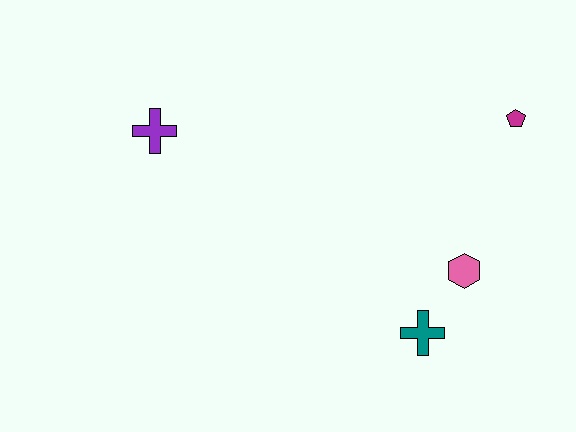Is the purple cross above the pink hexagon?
Yes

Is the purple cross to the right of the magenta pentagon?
No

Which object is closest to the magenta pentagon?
The pink hexagon is closest to the magenta pentagon.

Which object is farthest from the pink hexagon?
The purple cross is farthest from the pink hexagon.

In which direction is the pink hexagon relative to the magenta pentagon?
The pink hexagon is below the magenta pentagon.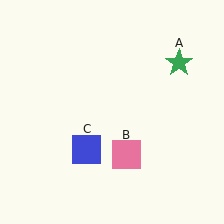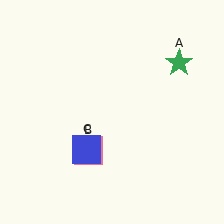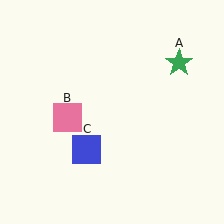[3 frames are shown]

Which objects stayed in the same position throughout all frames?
Green star (object A) and blue square (object C) remained stationary.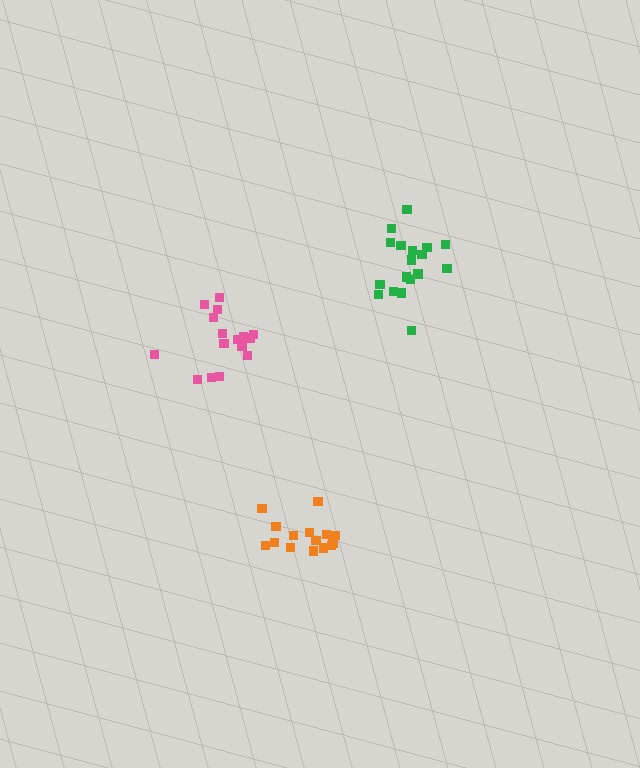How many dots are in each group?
Group 1: 16 dots, Group 2: 18 dots, Group 3: 17 dots (51 total).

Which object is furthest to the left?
The pink cluster is leftmost.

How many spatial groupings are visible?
There are 3 spatial groupings.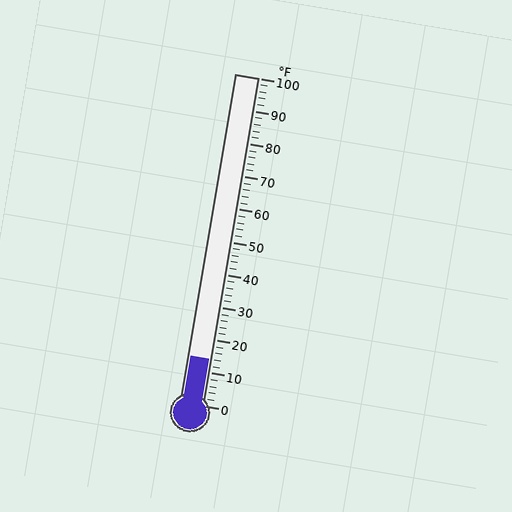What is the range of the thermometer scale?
The thermometer scale ranges from 0°F to 100°F.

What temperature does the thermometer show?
The thermometer shows approximately 14°F.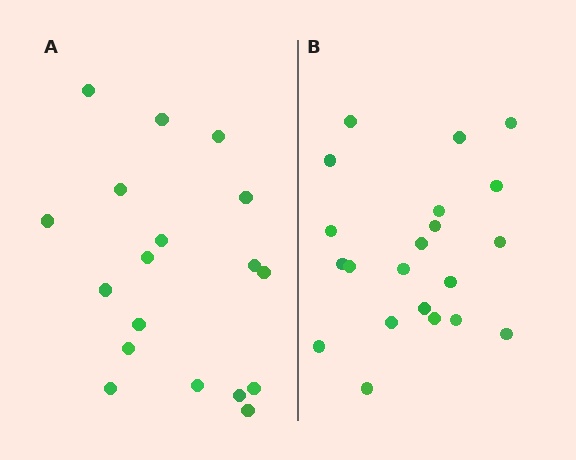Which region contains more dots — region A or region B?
Region B (the right region) has more dots.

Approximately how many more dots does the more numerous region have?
Region B has just a few more — roughly 2 or 3 more dots than region A.